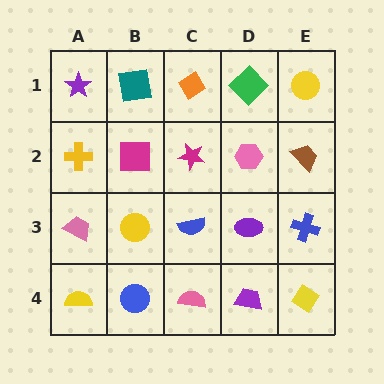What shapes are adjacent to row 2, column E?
A yellow circle (row 1, column E), a blue cross (row 3, column E), a pink hexagon (row 2, column D).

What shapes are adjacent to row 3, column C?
A magenta star (row 2, column C), a pink semicircle (row 4, column C), a yellow circle (row 3, column B), a purple ellipse (row 3, column D).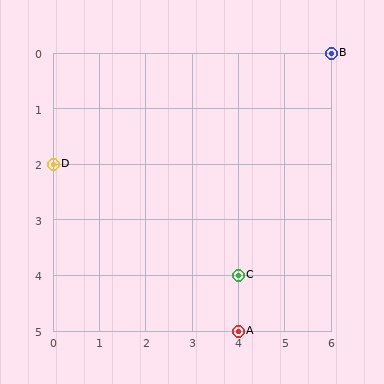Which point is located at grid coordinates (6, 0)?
Point B is at (6, 0).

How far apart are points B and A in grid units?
Points B and A are 2 columns and 5 rows apart (about 5.4 grid units diagonally).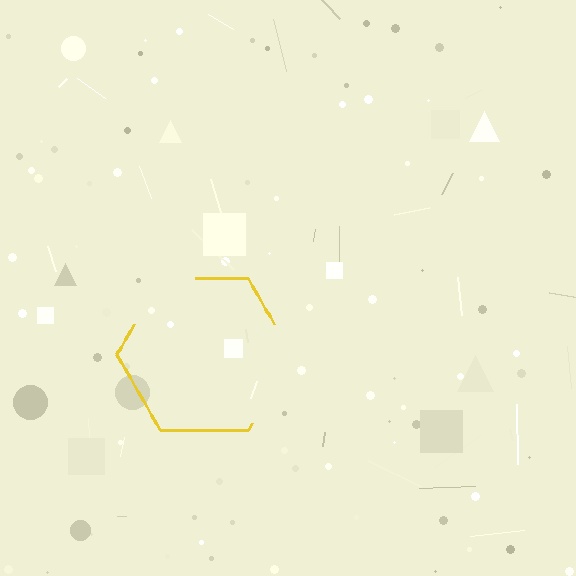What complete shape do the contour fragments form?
The contour fragments form a hexagon.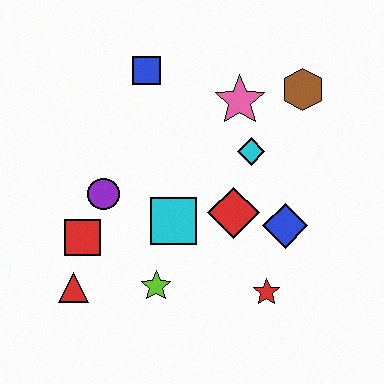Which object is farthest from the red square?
The brown hexagon is farthest from the red square.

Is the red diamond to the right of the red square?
Yes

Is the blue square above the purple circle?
Yes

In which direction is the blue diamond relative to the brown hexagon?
The blue diamond is below the brown hexagon.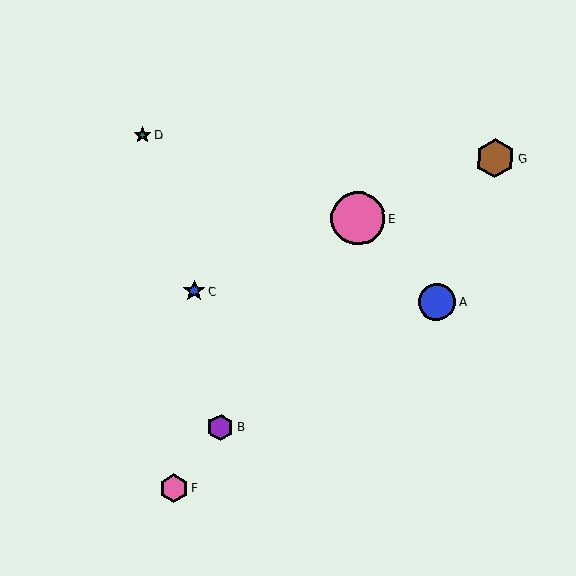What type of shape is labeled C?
Shape C is a blue star.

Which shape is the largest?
The pink circle (labeled E) is the largest.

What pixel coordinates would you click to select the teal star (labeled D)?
Click at (142, 135) to select the teal star D.